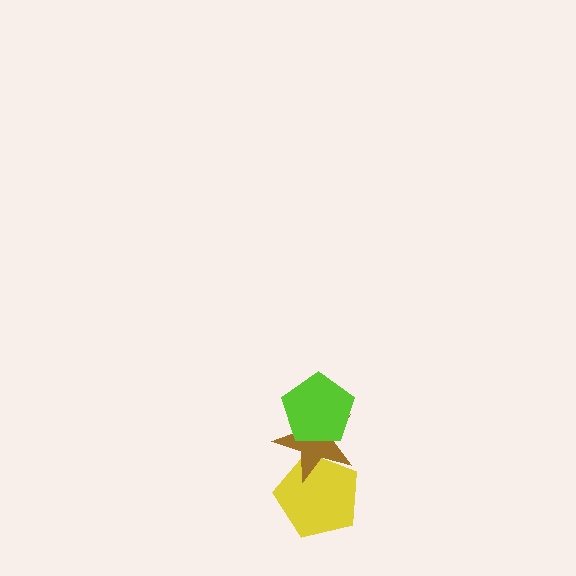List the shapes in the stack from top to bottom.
From top to bottom: the lime pentagon, the brown star, the yellow pentagon.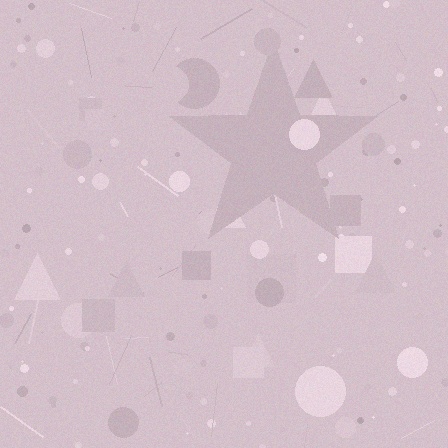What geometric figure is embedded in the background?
A star is embedded in the background.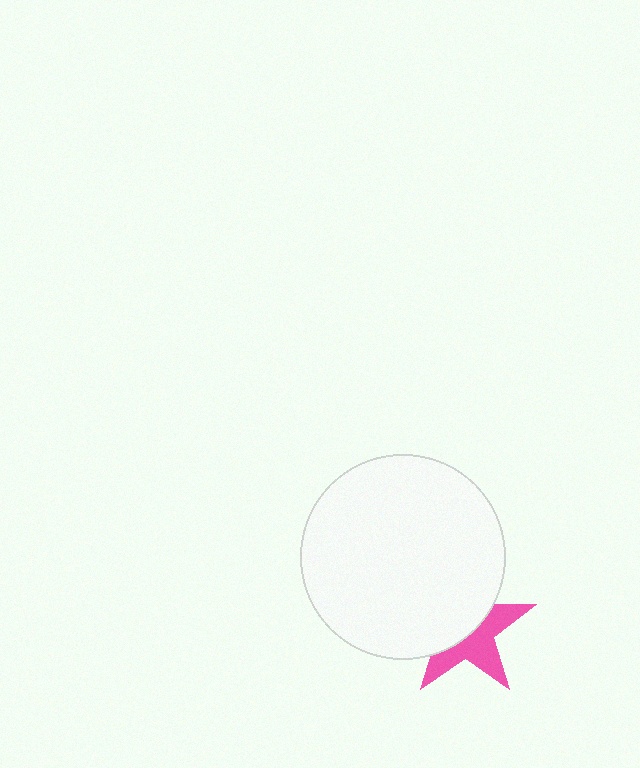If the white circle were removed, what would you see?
You would see the complete pink star.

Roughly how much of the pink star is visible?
About half of it is visible (roughly 47%).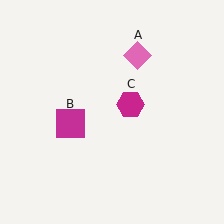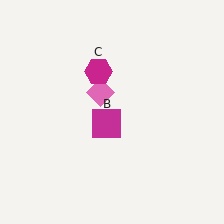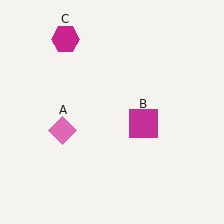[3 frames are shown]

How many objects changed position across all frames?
3 objects changed position: pink diamond (object A), magenta square (object B), magenta hexagon (object C).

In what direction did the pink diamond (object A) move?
The pink diamond (object A) moved down and to the left.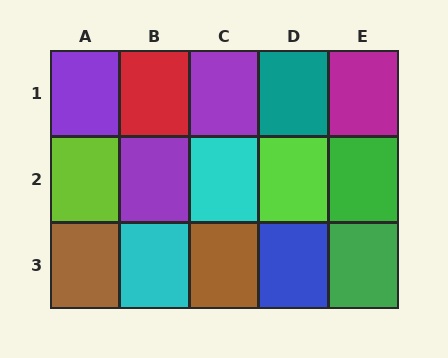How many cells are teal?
1 cell is teal.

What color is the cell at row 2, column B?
Purple.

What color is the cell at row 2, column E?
Green.